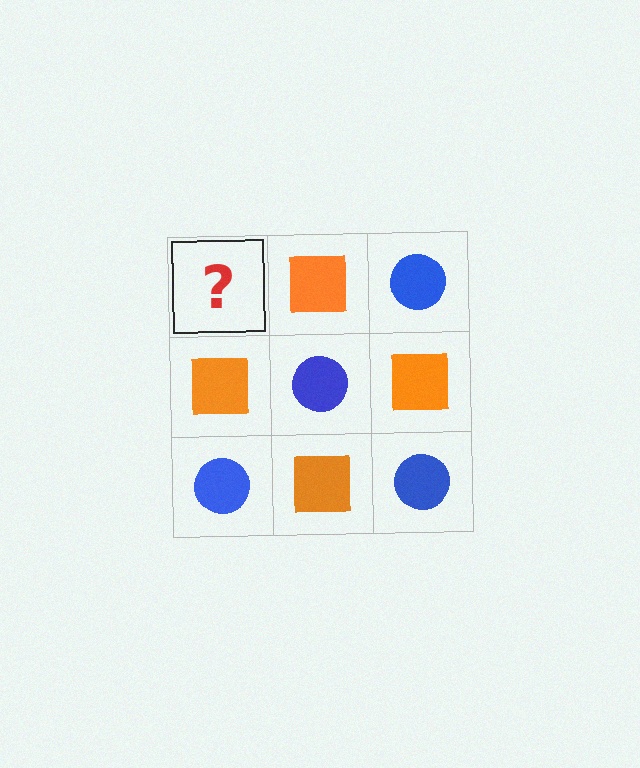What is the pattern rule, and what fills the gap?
The rule is that it alternates blue circle and orange square in a checkerboard pattern. The gap should be filled with a blue circle.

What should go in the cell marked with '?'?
The missing cell should contain a blue circle.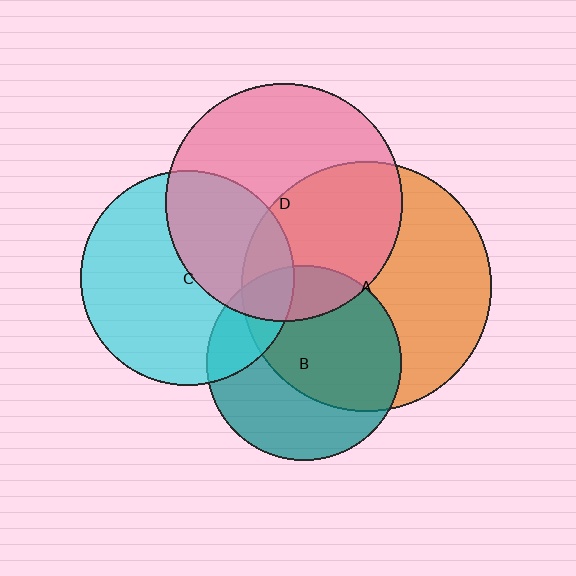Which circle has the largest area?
Circle A (orange).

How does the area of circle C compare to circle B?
Approximately 1.2 times.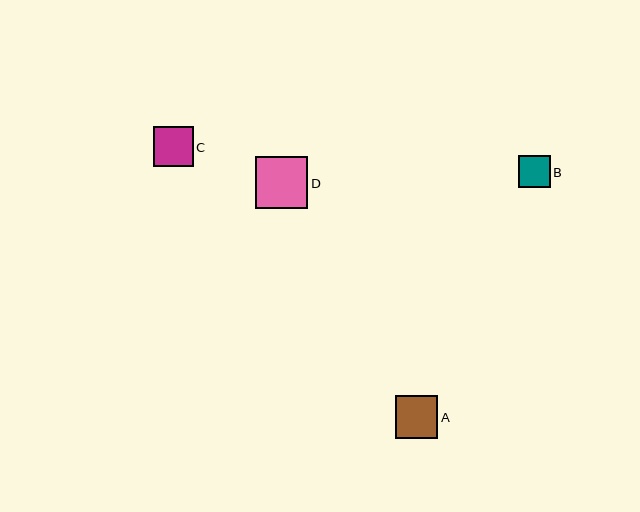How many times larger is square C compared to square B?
Square C is approximately 1.2 times the size of square B.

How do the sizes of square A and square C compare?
Square A and square C are approximately the same size.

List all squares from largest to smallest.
From largest to smallest: D, A, C, B.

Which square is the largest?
Square D is the largest with a size of approximately 52 pixels.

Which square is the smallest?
Square B is the smallest with a size of approximately 32 pixels.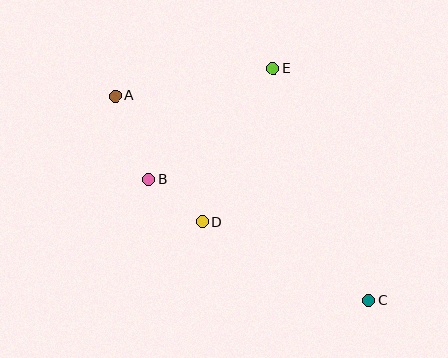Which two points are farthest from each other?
Points A and C are farthest from each other.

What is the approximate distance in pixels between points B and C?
The distance between B and C is approximately 251 pixels.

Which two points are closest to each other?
Points B and D are closest to each other.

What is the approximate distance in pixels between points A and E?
The distance between A and E is approximately 160 pixels.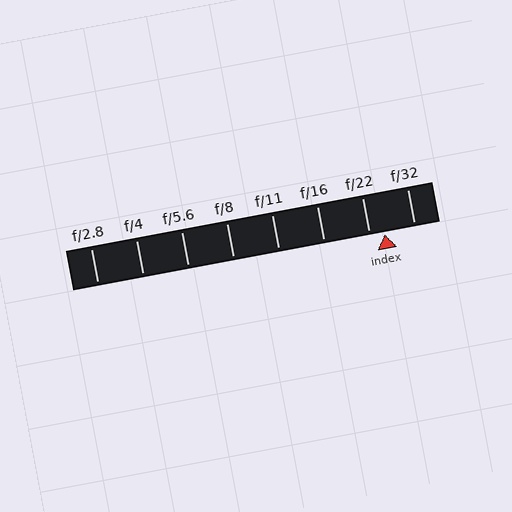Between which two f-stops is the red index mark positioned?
The index mark is between f/22 and f/32.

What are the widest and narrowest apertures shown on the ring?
The widest aperture shown is f/2.8 and the narrowest is f/32.